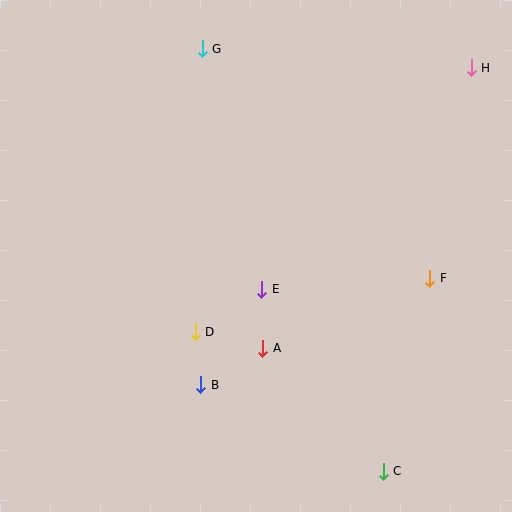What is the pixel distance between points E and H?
The distance between E and H is 305 pixels.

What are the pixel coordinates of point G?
Point G is at (202, 49).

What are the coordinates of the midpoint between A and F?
The midpoint between A and F is at (346, 313).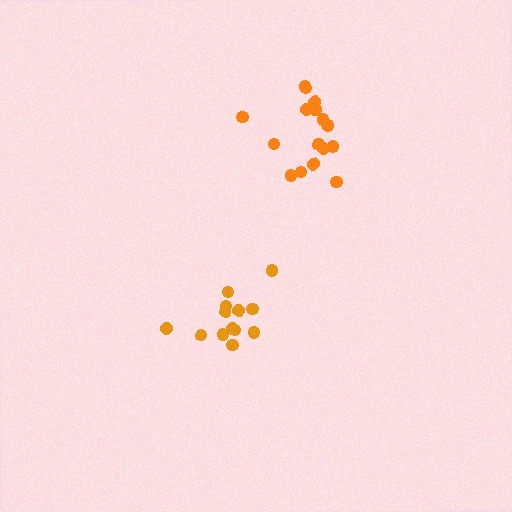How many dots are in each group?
Group 1: 17 dots, Group 2: 13 dots (30 total).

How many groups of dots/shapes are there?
There are 2 groups.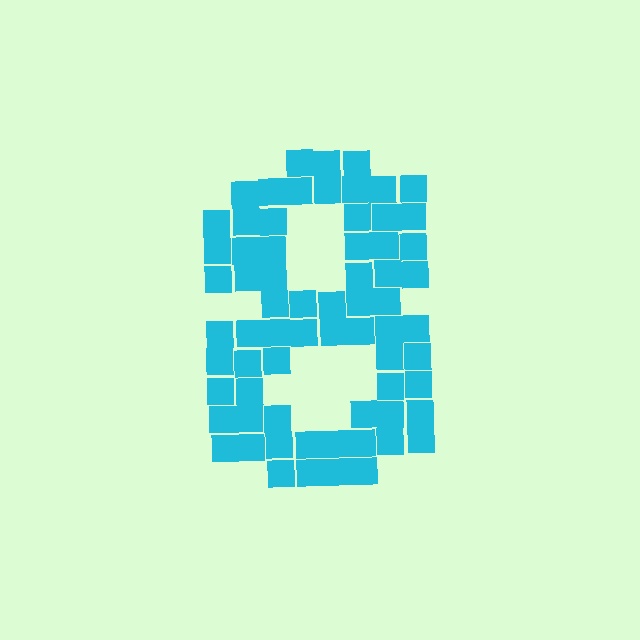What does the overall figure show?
The overall figure shows the digit 8.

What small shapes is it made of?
It is made of small squares.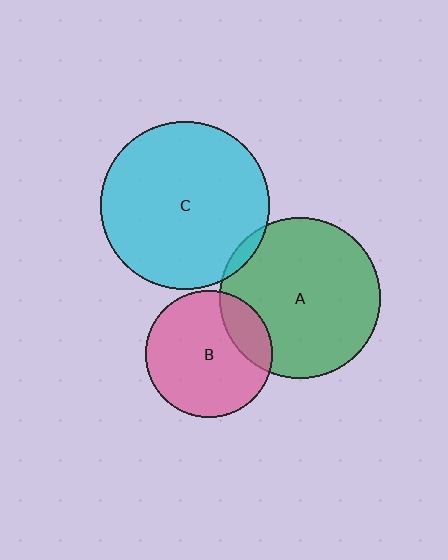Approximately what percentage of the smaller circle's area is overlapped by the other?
Approximately 20%.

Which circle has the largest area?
Circle C (cyan).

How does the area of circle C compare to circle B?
Approximately 1.8 times.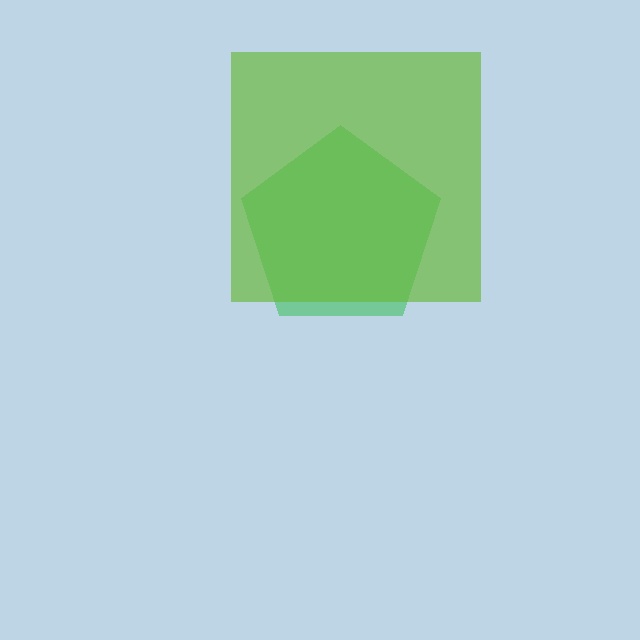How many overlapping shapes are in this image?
There are 2 overlapping shapes in the image.